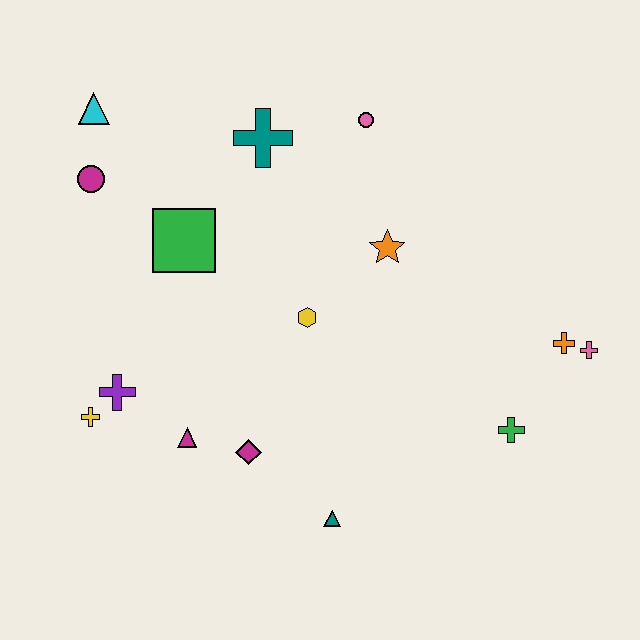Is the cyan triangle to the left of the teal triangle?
Yes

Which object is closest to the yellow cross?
The purple cross is closest to the yellow cross.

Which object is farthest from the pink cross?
The cyan triangle is farthest from the pink cross.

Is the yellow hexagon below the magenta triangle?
No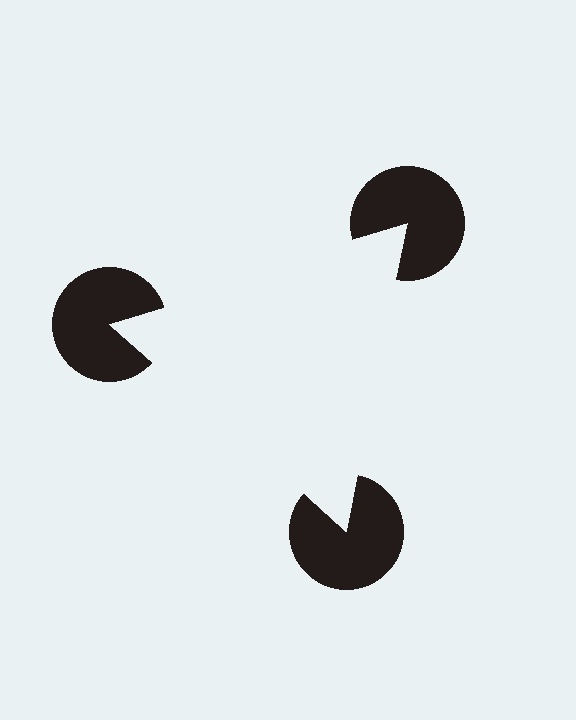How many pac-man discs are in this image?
There are 3 — one at each vertex of the illusory triangle.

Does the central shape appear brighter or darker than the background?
It typically appears slightly brighter than the background, even though no actual brightness change is drawn.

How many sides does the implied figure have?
3 sides.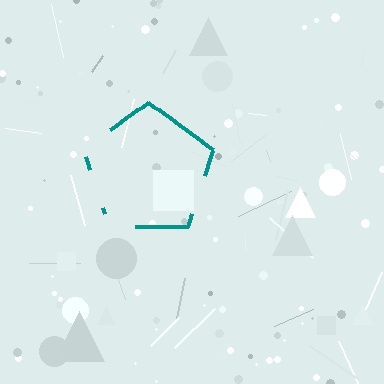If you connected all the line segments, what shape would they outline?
They would outline a pentagon.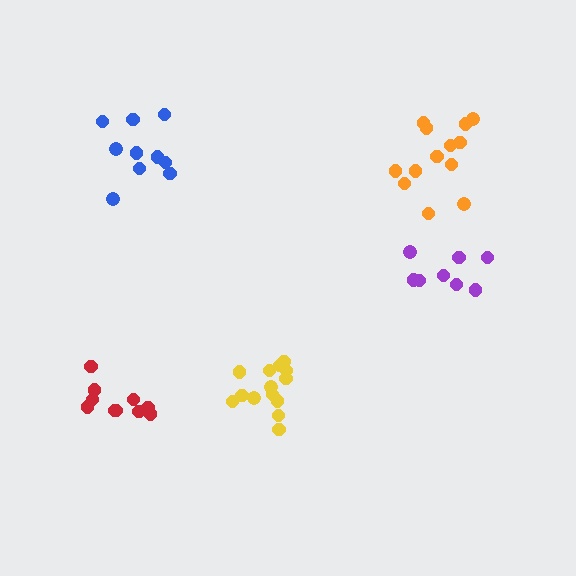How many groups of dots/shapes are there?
There are 5 groups.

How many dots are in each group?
Group 1: 10 dots, Group 2: 10 dots, Group 3: 8 dots, Group 4: 14 dots, Group 5: 13 dots (55 total).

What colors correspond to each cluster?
The clusters are colored: blue, red, purple, yellow, orange.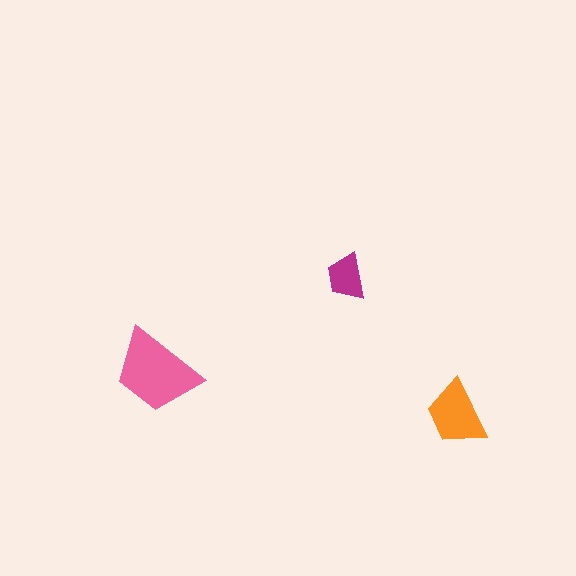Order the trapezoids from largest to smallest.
the pink one, the orange one, the magenta one.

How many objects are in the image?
There are 3 objects in the image.